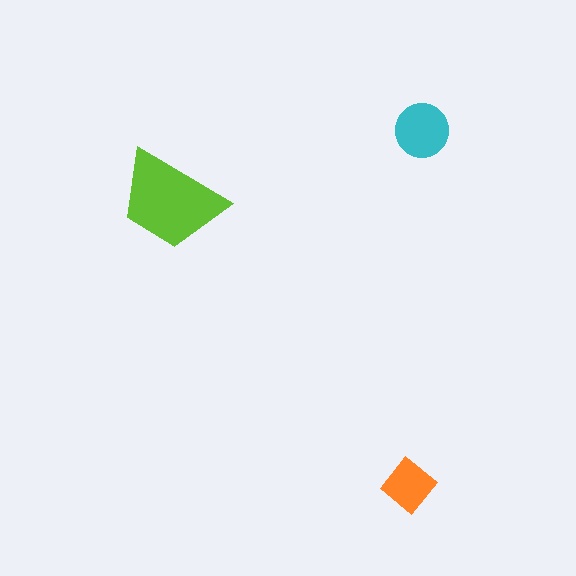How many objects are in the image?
There are 3 objects in the image.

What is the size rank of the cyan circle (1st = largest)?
2nd.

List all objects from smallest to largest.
The orange diamond, the cyan circle, the lime trapezoid.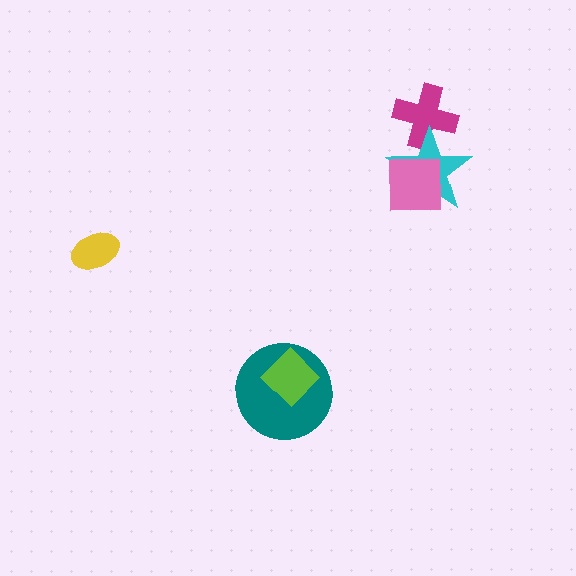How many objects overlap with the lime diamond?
1 object overlaps with the lime diamond.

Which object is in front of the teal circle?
The lime diamond is in front of the teal circle.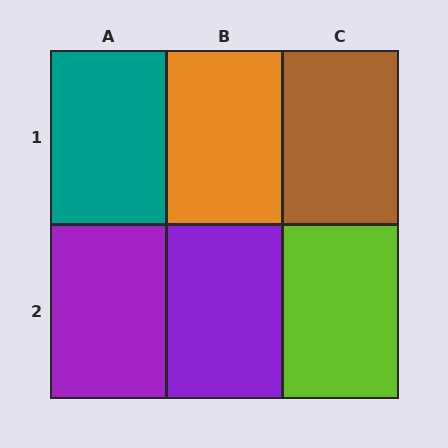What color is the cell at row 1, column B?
Orange.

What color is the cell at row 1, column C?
Brown.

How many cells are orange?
1 cell is orange.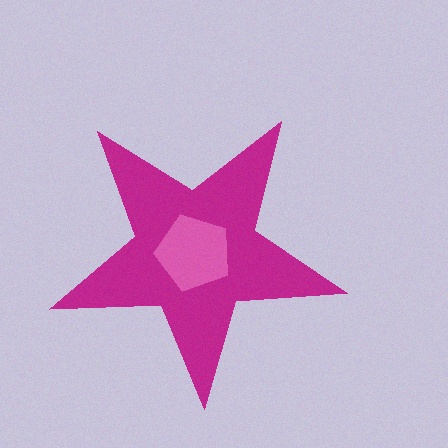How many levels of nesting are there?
2.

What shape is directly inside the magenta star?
The pink pentagon.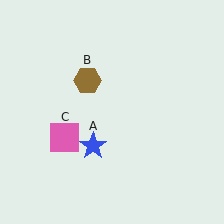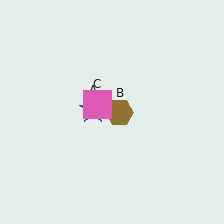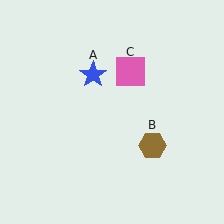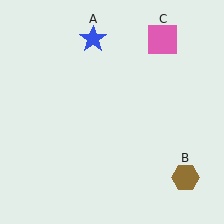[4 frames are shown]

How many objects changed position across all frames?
3 objects changed position: blue star (object A), brown hexagon (object B), pink square (object C).